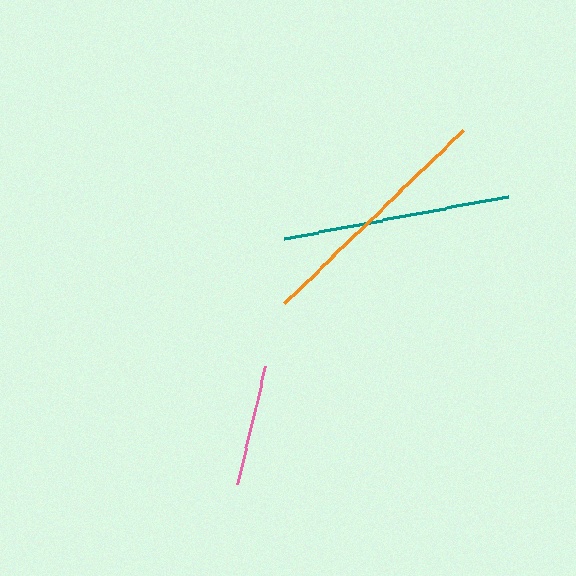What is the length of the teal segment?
The teal segment is approximately 227 pixels long.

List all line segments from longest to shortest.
From longest to shortest: orange, teal, pink.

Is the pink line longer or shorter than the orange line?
The orange line is longer than the pink line.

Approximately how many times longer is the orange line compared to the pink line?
The orange line is approximately 2.1 times the length of the pink line.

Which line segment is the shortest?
The pink line is the shortest at approximately 120 pixels.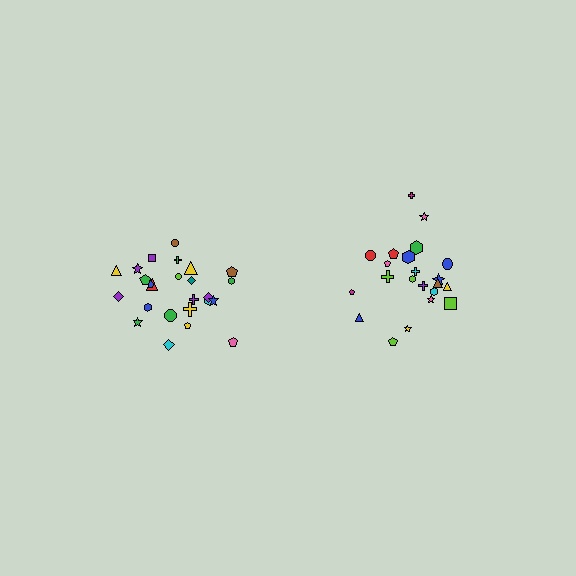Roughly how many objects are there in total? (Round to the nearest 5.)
Roughly 45 objects in total.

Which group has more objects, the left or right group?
The left group.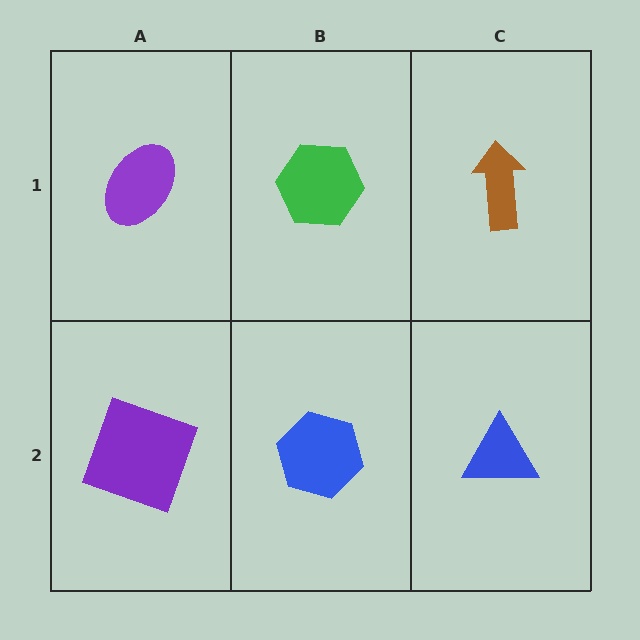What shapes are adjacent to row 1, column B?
A blue hexagon (row 2, column B), a purple ellipse (row 1, column A), a brown arrow (row 1, column C).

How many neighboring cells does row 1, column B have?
3.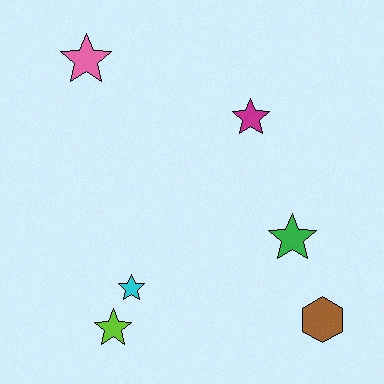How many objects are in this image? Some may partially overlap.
There are 6 objects.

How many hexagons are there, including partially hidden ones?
There is 1 hexagon.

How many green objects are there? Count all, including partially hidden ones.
There is 1 green object.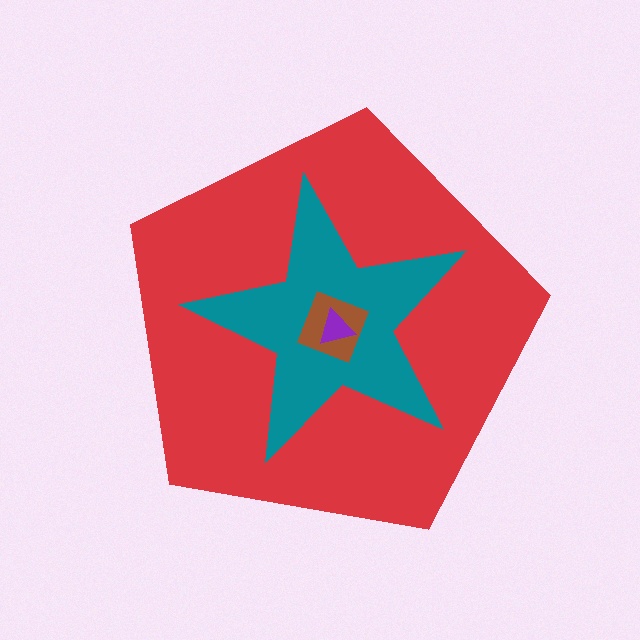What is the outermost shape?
The red pentagon.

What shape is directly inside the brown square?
The purple triangle.